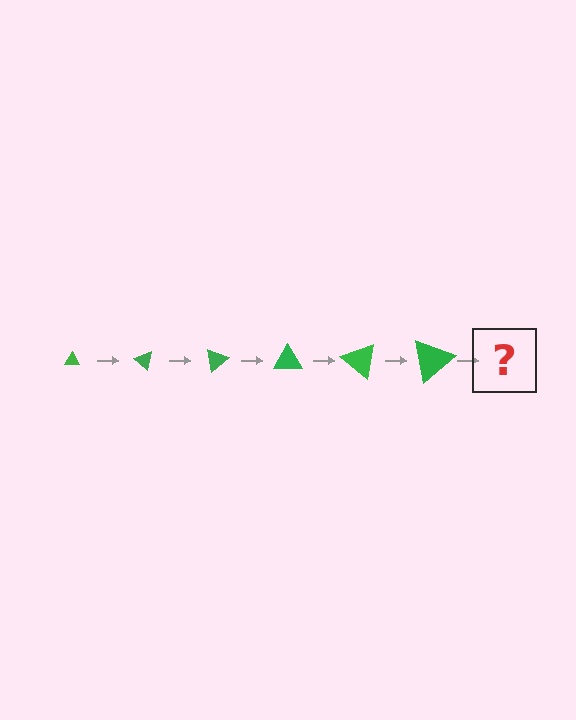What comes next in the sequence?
The next element should be a triangle, larger than the previous one and rotated 240 degrees from the start.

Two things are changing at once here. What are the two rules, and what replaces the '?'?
The two rules are that the triangle grows larger each step and it rotates 40 degrees each step. The '?' should be a triangle, larger than the previous one and rotated 240 degrees from the start.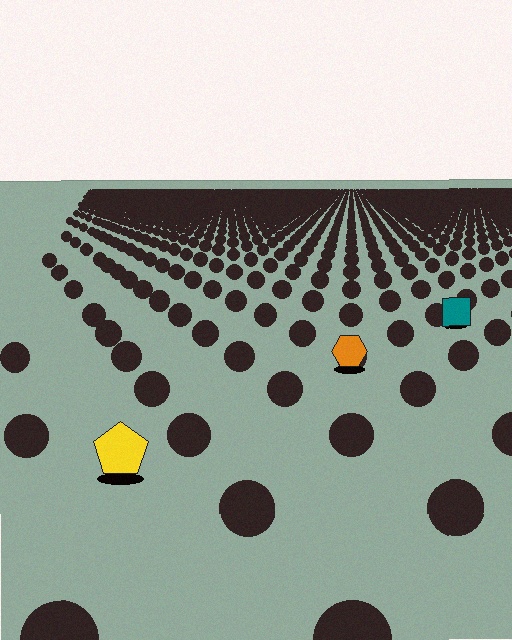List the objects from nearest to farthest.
From nearest to farthest: the yellow pentagon, the orange hexagon, the teal square.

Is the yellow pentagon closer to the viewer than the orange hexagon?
Yes. The yellow pentagon is closer — you can tell from the texture gradient: the ground texture is coarser near it.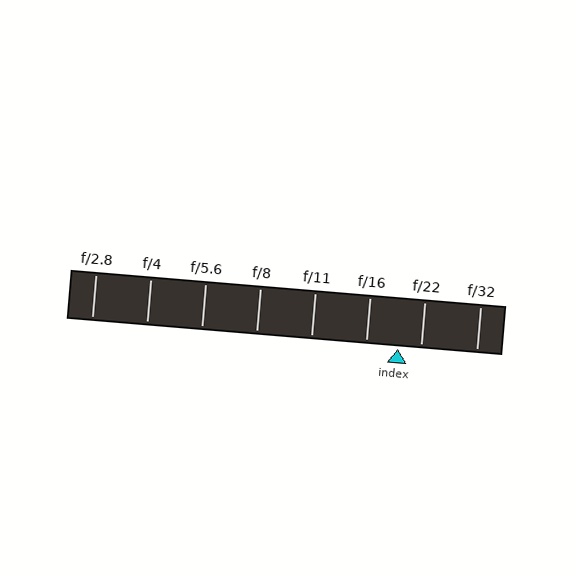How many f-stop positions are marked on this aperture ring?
There are 8 f-stop positions marked.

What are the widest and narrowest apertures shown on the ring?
The widest aperture shown is f/2.8 and the narrowest is f/32.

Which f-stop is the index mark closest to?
The index mark is closest to f/22.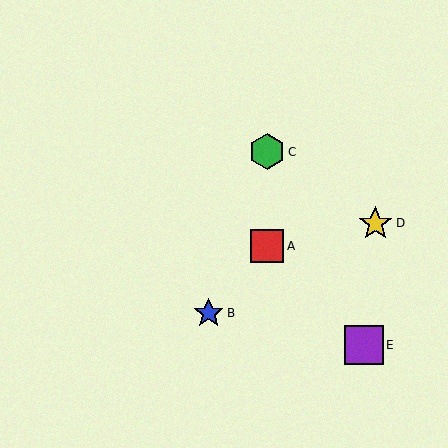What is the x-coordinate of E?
Object E is at x≈364.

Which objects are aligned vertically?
Objects A, C are aligned vertically.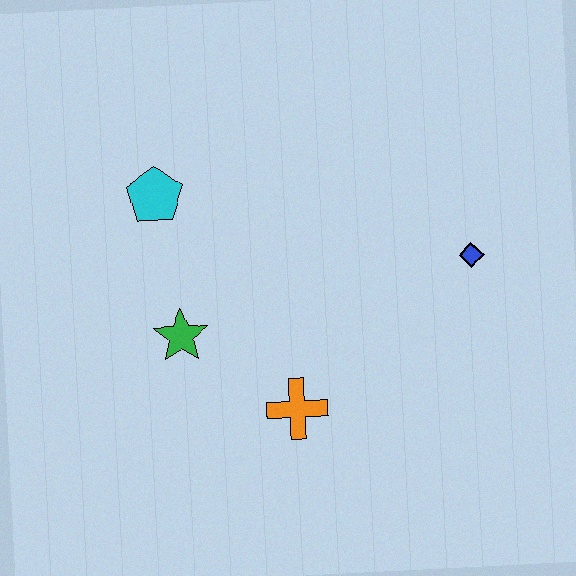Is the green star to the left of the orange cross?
Yes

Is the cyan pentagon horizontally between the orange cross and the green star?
No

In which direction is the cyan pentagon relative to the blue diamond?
The cyan pentagon is to the left of the blue diamond.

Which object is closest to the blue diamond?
The orange cross is closest to the blue diamond.